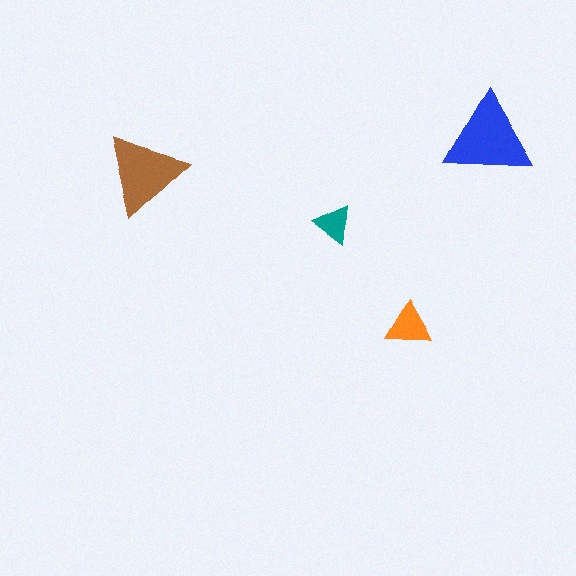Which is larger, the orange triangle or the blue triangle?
The blue one.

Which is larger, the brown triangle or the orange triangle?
The brown one.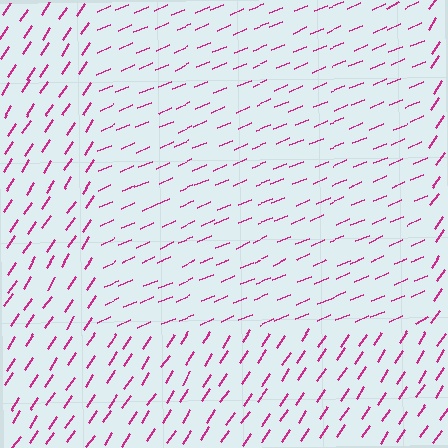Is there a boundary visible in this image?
Yes, there is a texture boundary formed by a change in line orientation.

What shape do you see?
I see a rectangle.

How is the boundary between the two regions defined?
The boundary is defined purely by a change in line orientation (approximately 33 degrees difference). All lines are the same color and thickness.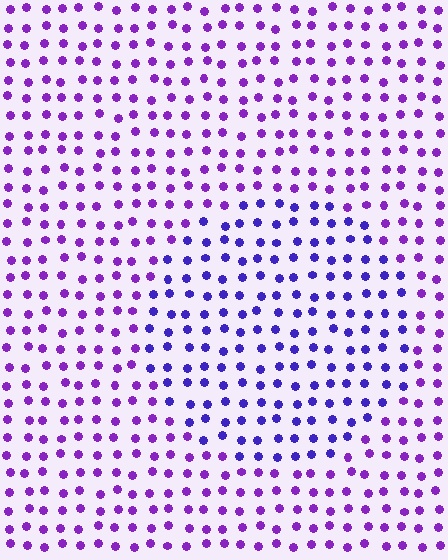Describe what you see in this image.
The image is filled with small purple elements in a uniform arrangement. A circle-shaped region is visible where the elements are tinted to a slightly different hue, forming a subtle color boundary.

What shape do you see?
I see a circle.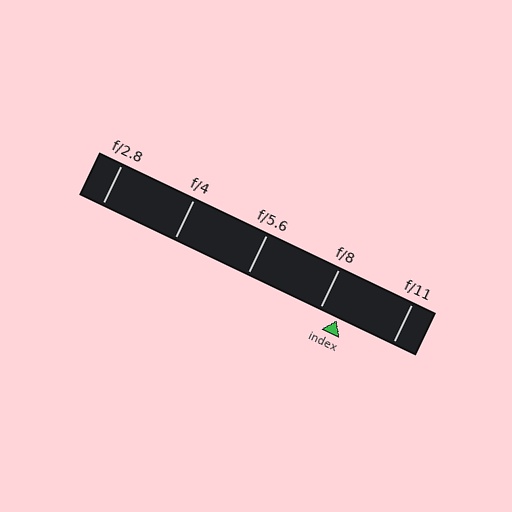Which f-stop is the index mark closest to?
The index mark is closest to f/8.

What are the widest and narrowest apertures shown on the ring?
The widest aperture shown is f/2.8 and the narrowest is f/11.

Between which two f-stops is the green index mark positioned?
The index mark is between f/8 and f/11.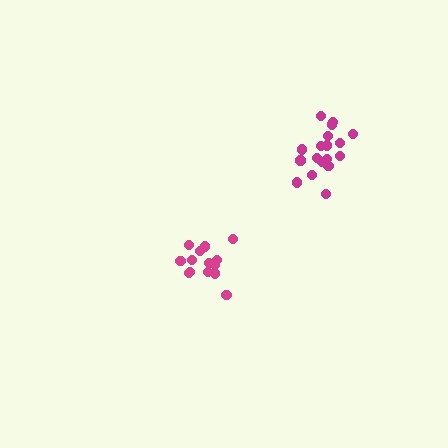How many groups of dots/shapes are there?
There are 2 groups.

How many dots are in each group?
Group 1: 14 dots, Group 2: 19 dots (33 total).